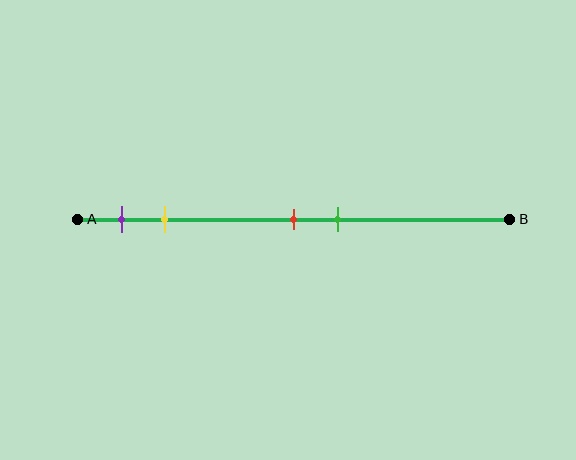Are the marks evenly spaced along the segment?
No, the marks are not evenly spaced.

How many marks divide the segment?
There are 4 marks dividing the segment.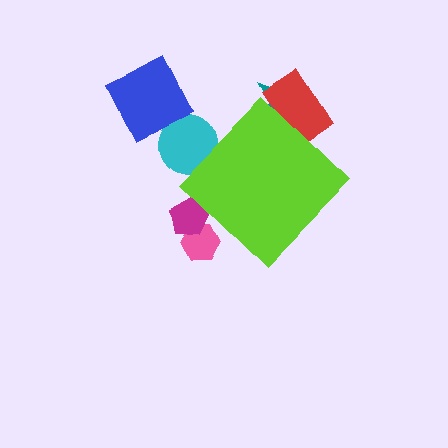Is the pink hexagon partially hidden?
Yes, the pink hexagon is partially hidden behind the lime diamond.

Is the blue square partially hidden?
No, the blue square is fully visible.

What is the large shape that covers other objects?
A lime diamond.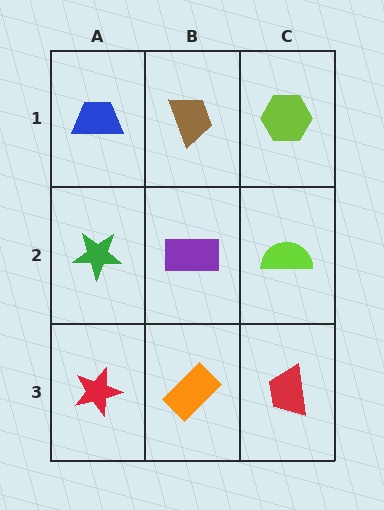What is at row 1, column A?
A blue trapezoid.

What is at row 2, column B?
A purple rectangle.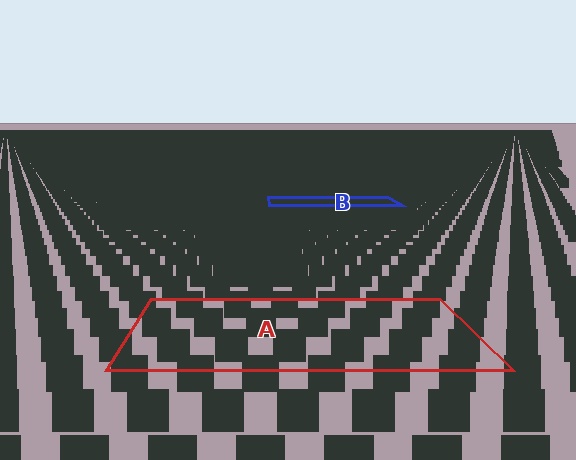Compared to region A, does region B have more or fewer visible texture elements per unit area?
Region B has more texture elements per unit area — they are packed more densely because it is farther away.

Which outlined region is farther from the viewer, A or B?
Region B is farther from the viewer — the texture elements inside it appear smaller and more densely packed.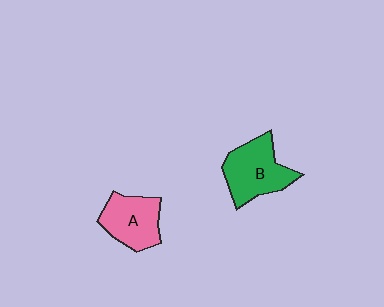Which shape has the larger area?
Shape B (green).